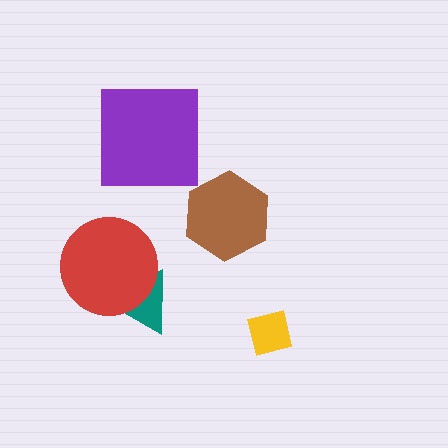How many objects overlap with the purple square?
0 objects overlap with the purple square.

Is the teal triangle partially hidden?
Yes, it is partially covered by another shape.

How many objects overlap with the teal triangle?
1 object overlaps with the teal triangle.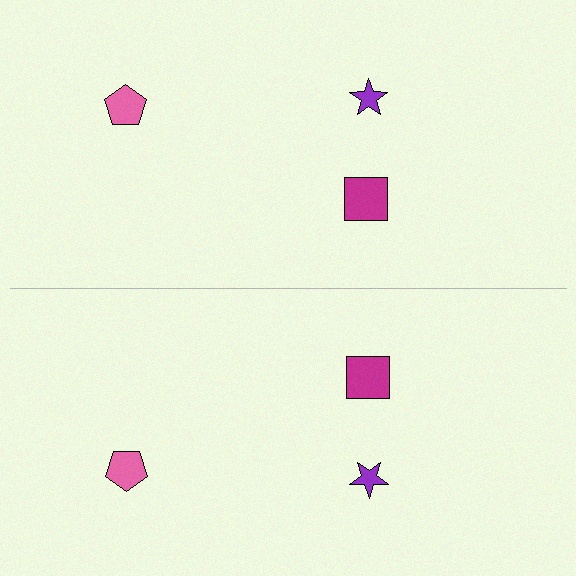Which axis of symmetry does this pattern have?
The pattern has a horizontal axis of symmetry running through the center of the image.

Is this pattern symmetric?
Yes, this pattern has bilateral (reflection) symmetry.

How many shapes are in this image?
There are 6 shapes in this image.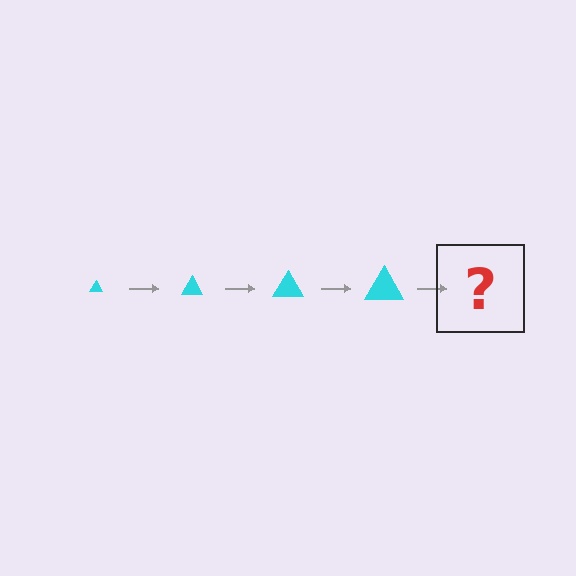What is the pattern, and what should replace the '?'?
The pattern is that the triangle gets progressively larger each step. The '?' should be a cyan triangle, larger than the previous one.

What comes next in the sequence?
The next element should be a cyan triangle, larger than the previous one.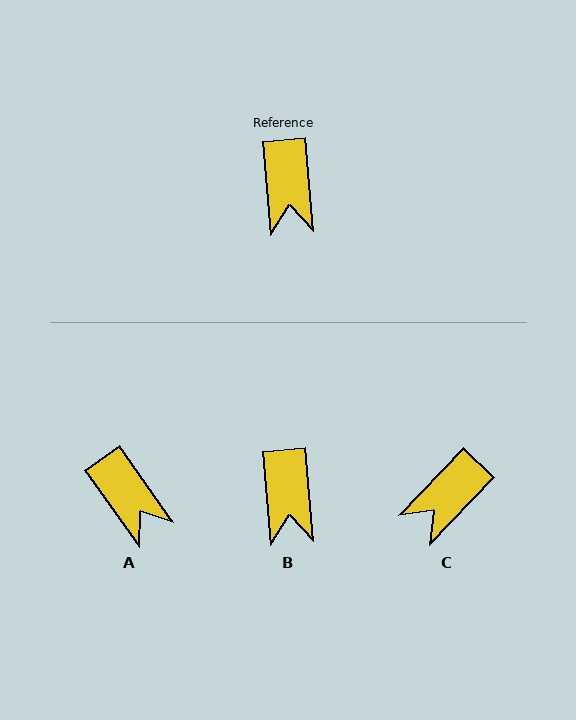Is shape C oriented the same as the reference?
No, it is off by about 49 degrees.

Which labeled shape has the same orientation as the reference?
B.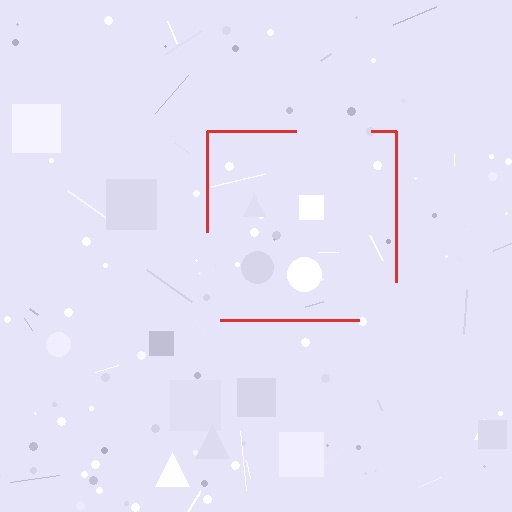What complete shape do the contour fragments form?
The contour fragments form a square.